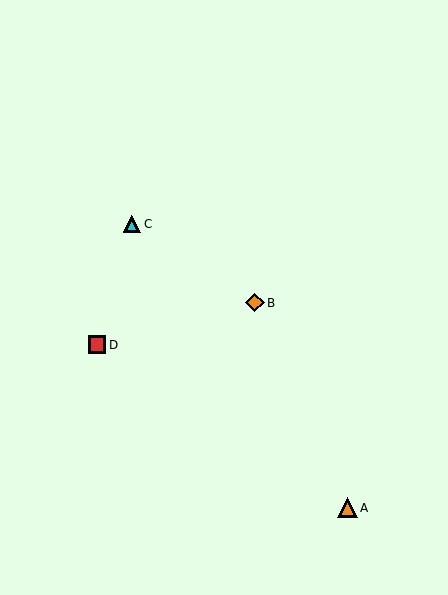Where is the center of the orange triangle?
The center of the orange triangle is at (347, 508).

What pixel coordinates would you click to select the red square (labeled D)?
Click at (97, 345) to select the red square D.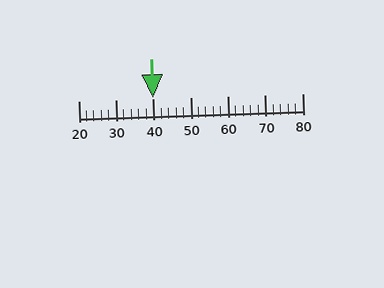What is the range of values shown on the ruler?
The ruler shows values from 20 to 80.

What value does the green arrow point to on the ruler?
The green arrow points to approximately 40.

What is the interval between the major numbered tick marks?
The major tick marks are spaced 10 units apart.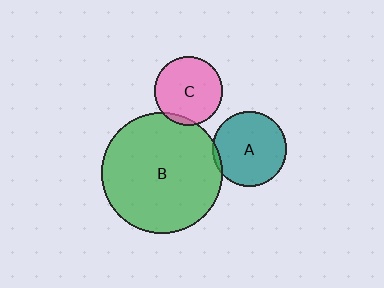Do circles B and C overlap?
Yes.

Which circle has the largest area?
Circle B (green).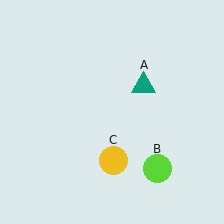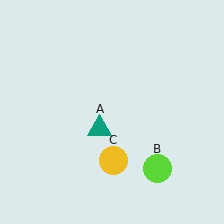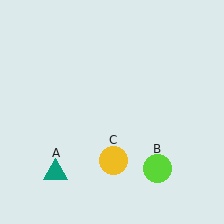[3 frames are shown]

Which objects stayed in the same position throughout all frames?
Lime circle (object B) and yellow circle (object C) remained stationary.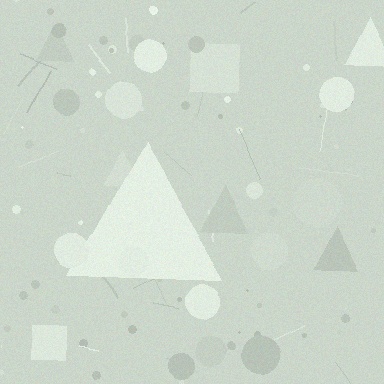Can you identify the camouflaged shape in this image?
The camouflaged shape is a triangle.